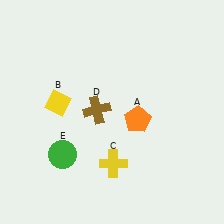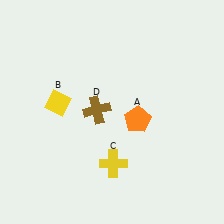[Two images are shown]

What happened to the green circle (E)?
The green circle (E) was removed in Image 2. It was in the bottom-left area of Image 1.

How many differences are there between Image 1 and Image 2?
There is 1 difference between the two images.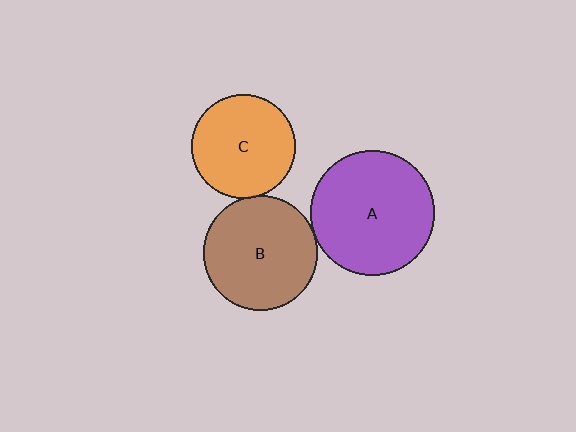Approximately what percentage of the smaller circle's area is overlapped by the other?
Approximately 5%.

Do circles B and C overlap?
Yes.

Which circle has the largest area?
Circle A (purple).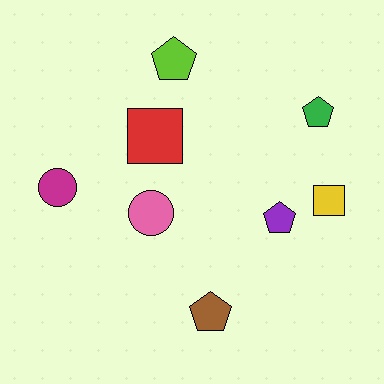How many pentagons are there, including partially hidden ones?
There are 4 pentagons.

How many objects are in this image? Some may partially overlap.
There are 8 objects.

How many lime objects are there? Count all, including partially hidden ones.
There is 1 lime object.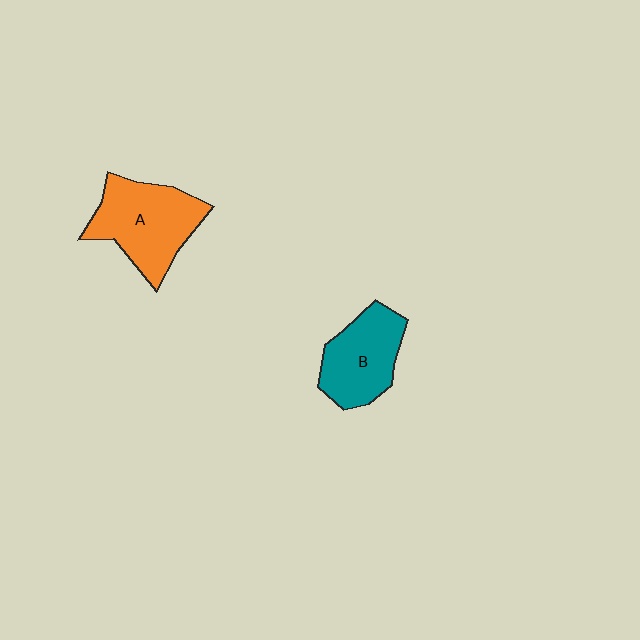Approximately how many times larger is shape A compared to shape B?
Approximately 1.2 times.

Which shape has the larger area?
Shape A (orange).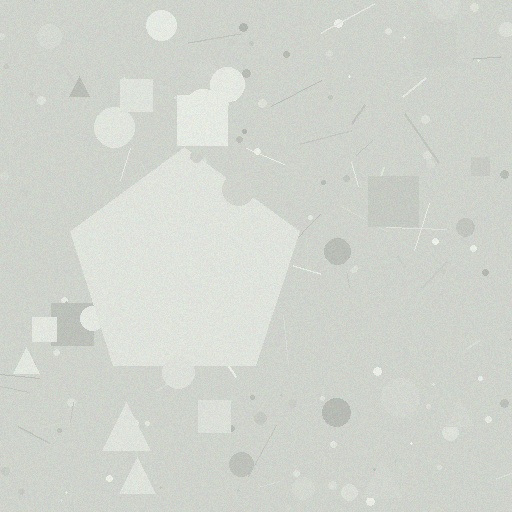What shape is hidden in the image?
A pentagon is hidden in the image.